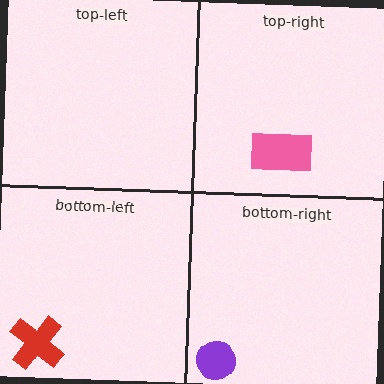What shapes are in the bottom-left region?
The red cross.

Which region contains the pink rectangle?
The top-right region.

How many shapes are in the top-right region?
1.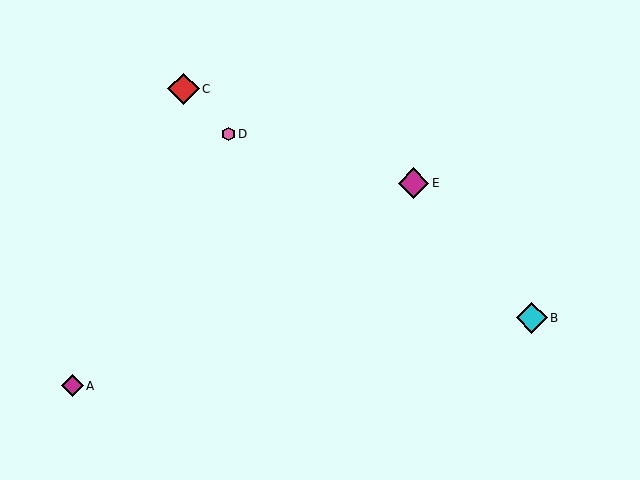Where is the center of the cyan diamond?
The center of the cyan diamond is at (532, 318).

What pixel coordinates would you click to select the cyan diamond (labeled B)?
Click at (532, 318) to select the cyan diamond B.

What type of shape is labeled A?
Shape A is a magenta diamond.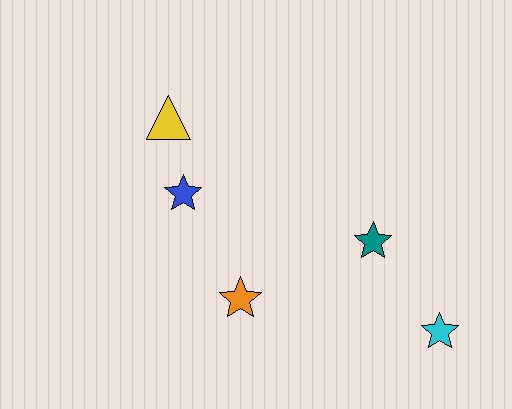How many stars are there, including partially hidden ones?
There are 4 stars.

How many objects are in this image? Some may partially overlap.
There are 5 objects.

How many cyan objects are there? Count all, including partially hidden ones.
There is 1 cyan object.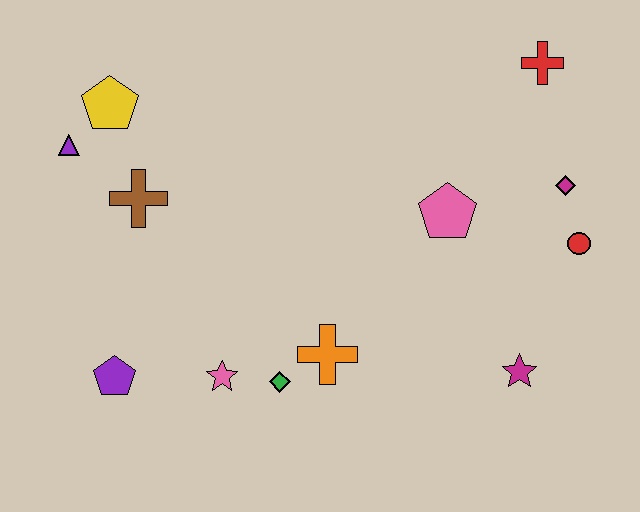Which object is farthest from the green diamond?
The red cross is farthest from the green diamond.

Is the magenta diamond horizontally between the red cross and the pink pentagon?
No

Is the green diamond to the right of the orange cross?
No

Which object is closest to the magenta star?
The red circle is closest to the magenta star.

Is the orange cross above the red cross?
No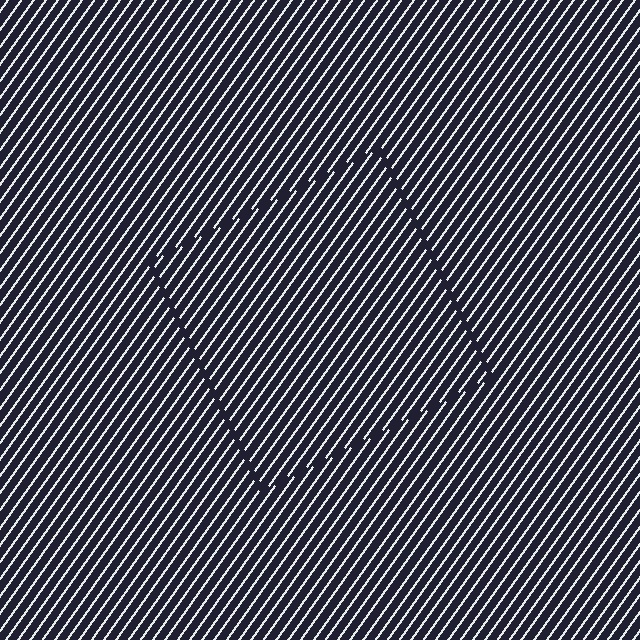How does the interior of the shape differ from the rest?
The interior of the shape contains the same grating, shifted by half a period — the contour is defined by the phase discontinuity where line-ends from the inner and outer gratings abut.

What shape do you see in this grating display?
An illusory square. The interior of the shape contains the same grating, shifted by half a period — the contour is defined by the phase discontinuity where line-ends from the inner and outer gratings abut.